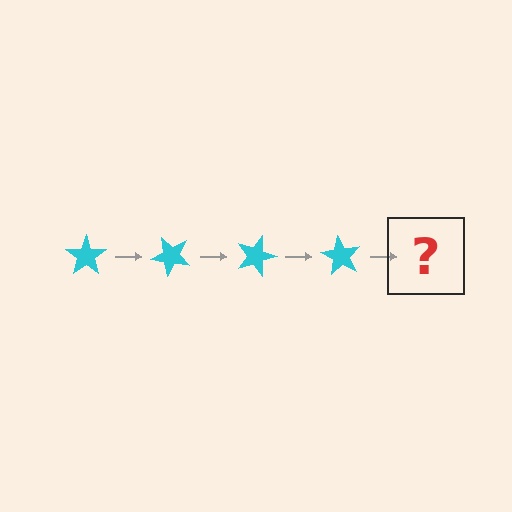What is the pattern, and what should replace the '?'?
The pattern is that the star rotates 45 degrees each step. The '?' should be a cyan star rotated 180 degrees.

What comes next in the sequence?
The next element should be a cyan star rotated 180 degrees.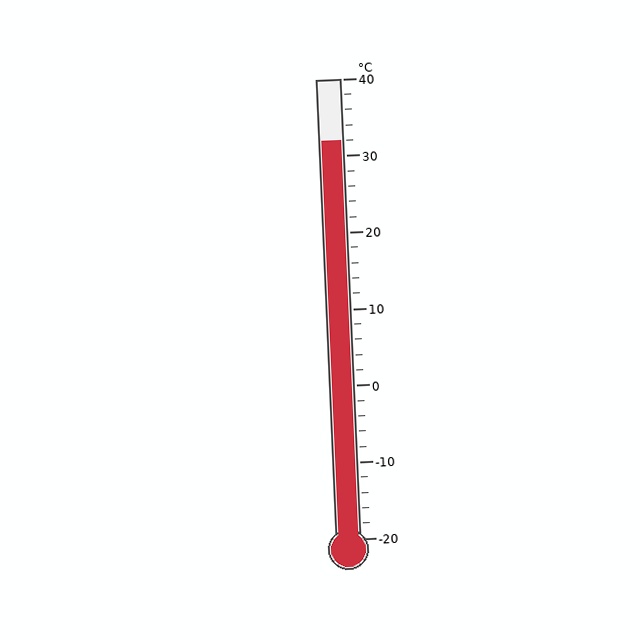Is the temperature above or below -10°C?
The temperature is above -10°C.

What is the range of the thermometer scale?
The thermometer scale ranges from -20°C to 40°C.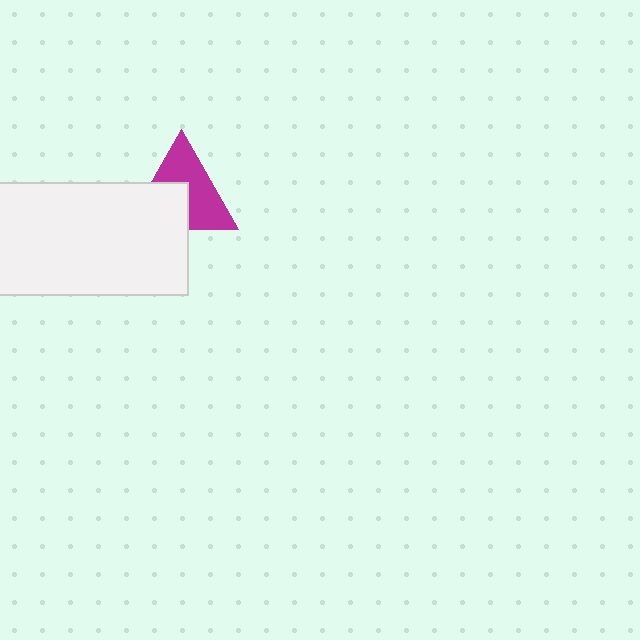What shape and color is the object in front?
The object in front is a white rectangle.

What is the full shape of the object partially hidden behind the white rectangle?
The partially hidden object is a magenta triangle.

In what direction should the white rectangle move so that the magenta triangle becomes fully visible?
The white rectangle should move down. That is the shortest direction to clear the overlap and leave the magenta triangle fully visible.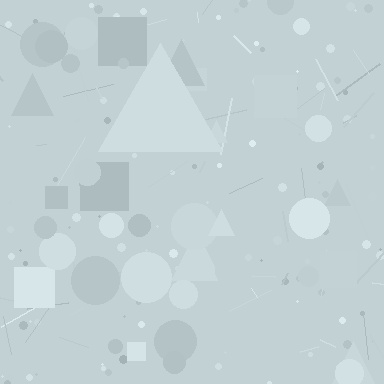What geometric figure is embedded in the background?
A triangle is embedded in the background.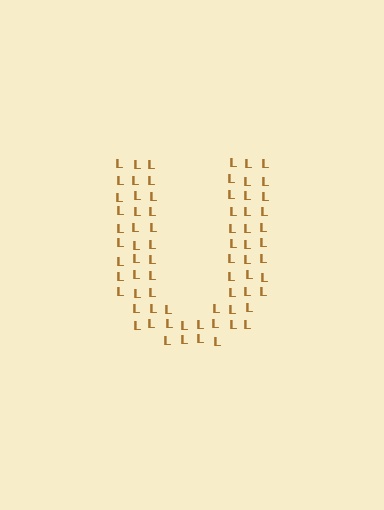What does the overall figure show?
The overall figure shows the letter U.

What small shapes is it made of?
It is made of small letter L's.